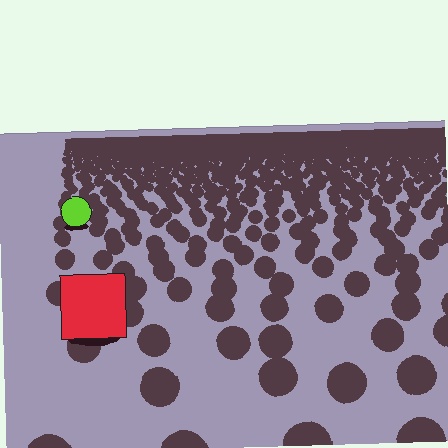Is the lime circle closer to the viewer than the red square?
No. The red square is closer — you can tell from the texture gradient: the ground texture is coarser near it.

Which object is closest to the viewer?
The red square is closest. The texture marks near it are larger and more spread out.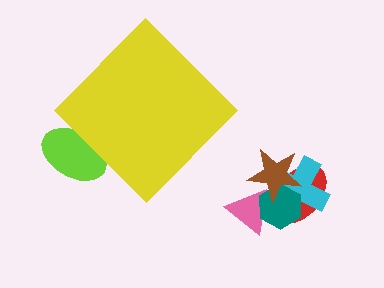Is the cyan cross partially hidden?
No, the cyan cross is fully visible.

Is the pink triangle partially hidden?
No, the pink triangle is fully visible.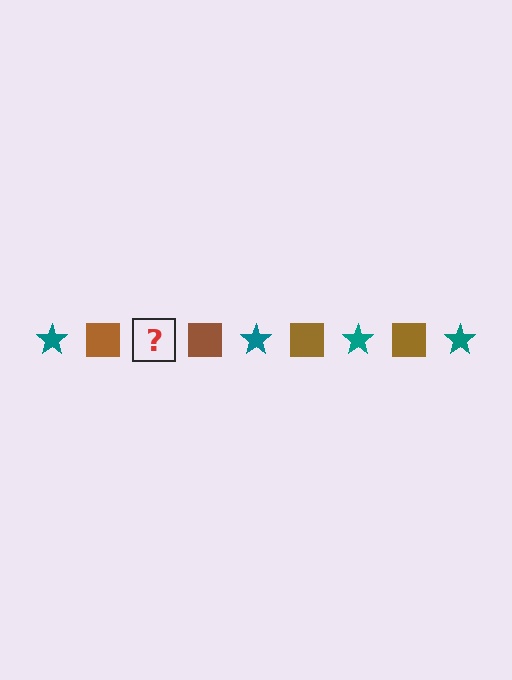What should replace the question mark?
The question mark should be replaced with a teal star.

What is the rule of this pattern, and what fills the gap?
The rule is that the pattern alternates between teal star and brown square. The gap should be filled with a teal star.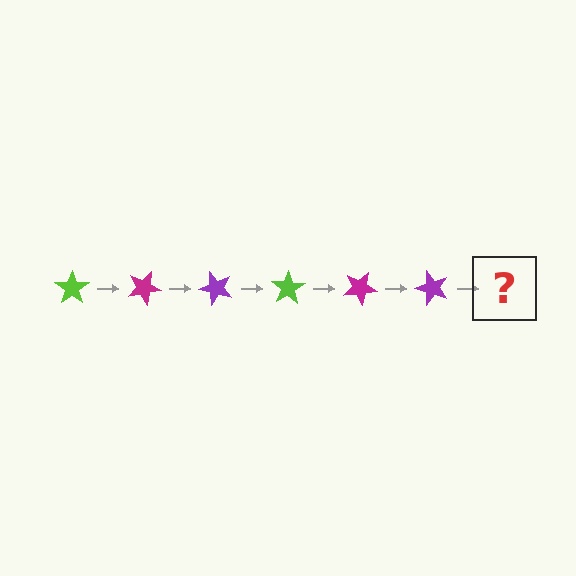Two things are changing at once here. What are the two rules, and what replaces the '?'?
The two rules are that it rotates 25 degrees each step and the color cycles through lime, magenta, and purple. The '?' should be a lime star, rotated 150 degrees from the start.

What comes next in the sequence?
The next element should be a lime star, rotated 150 degrees from the start.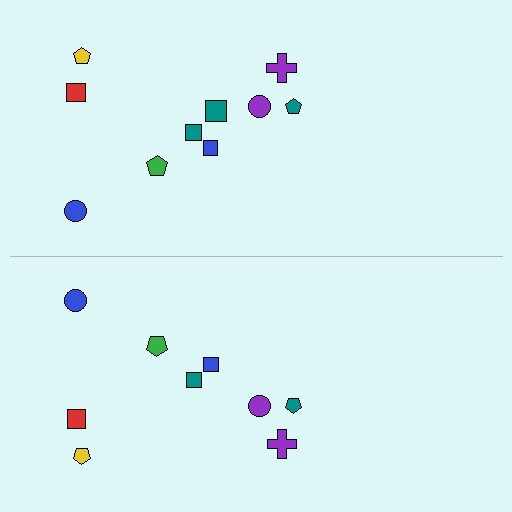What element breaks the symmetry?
A teal square is missing from the bottom side.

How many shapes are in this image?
There are 19 shapes in this image.